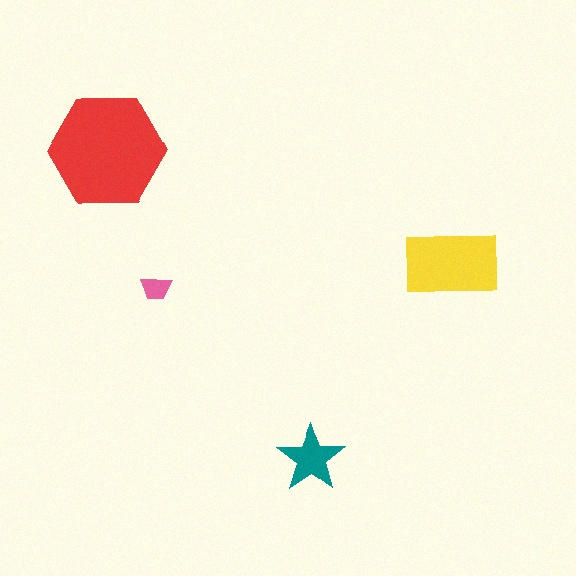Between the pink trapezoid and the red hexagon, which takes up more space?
The red hexagon.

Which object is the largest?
The red hexagon.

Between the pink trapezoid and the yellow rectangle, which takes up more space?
The yellow rectangle.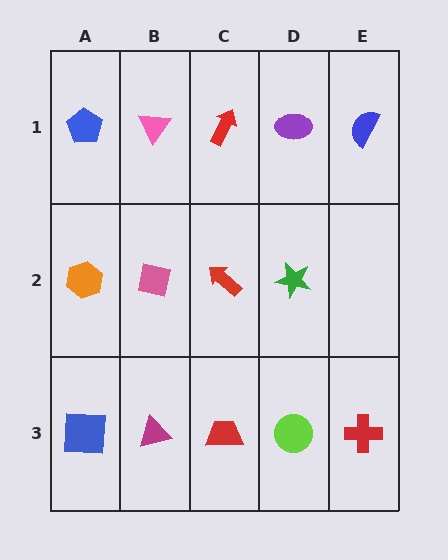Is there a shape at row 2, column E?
No, that cell is empty.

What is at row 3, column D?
A lime circle.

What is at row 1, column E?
A blue semicircle.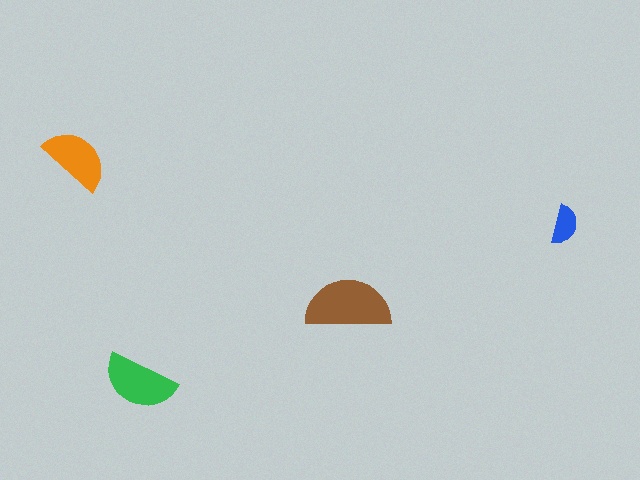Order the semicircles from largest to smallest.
the brown one, the green one, the orange one, the blue one.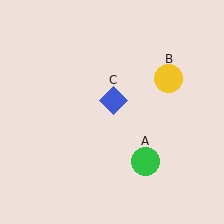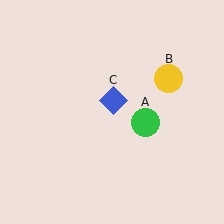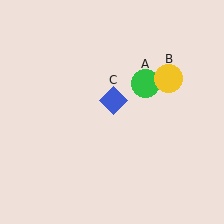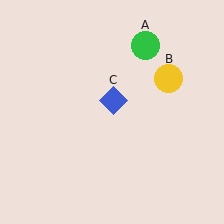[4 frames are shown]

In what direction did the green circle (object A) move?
The green circle (object A) moved up.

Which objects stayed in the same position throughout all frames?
Yellow circle (object B) and blue diamond (object C) remained stationary.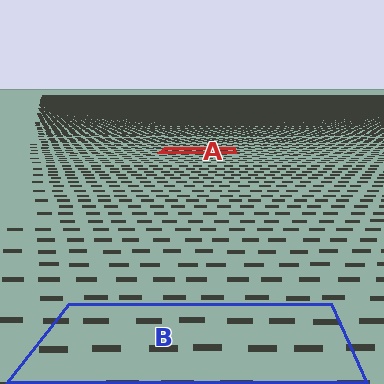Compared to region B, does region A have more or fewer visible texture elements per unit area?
Region A has more texture elements per unit area — they are packed more densely because it is farther away.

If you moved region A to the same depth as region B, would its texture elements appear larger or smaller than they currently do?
They would appear larger. At a closer depth, the same texture elements are projected at a bigger on-screen size.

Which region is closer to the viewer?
Region B is closer. The texture elements there are larger and more spread out.